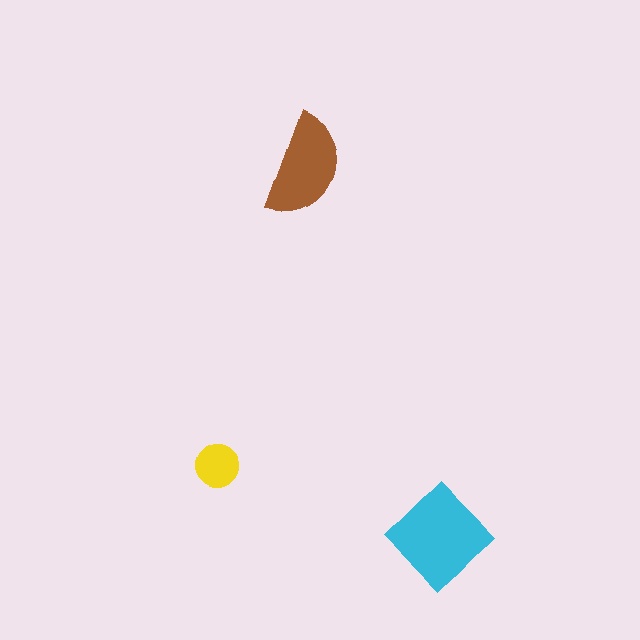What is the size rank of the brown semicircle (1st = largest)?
2nd.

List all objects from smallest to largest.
The yellow circle, the brown semicircle, the cyan diamond.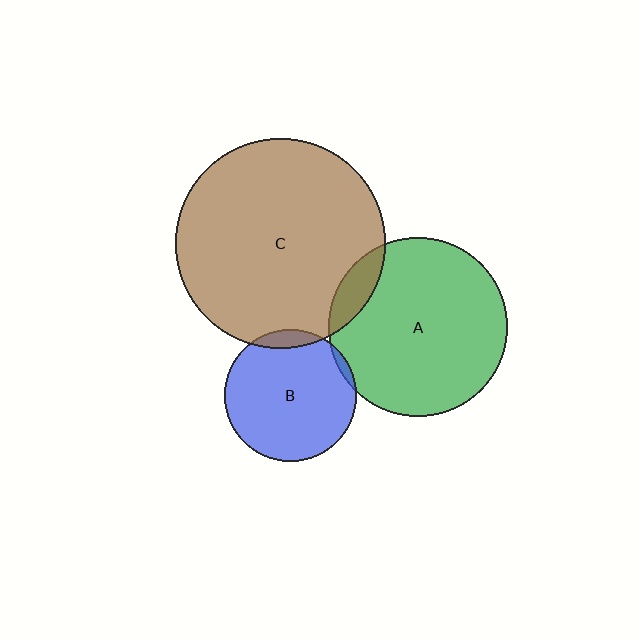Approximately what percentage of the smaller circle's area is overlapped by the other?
Approximately 10%.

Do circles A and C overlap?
Yes.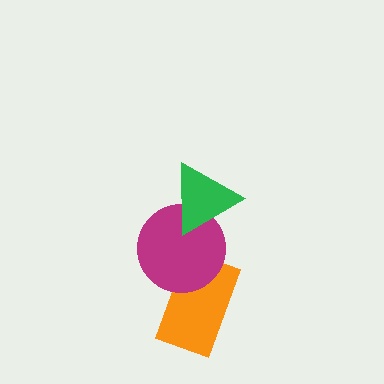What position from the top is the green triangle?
The green triangle is 1st from the top.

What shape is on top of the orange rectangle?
The magenta circle is on top of the orange rectangle.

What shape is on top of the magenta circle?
The green triangle is on top of the magenta circle.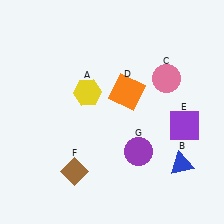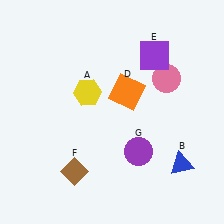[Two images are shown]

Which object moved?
The purple square (E) moved up.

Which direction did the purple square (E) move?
The purple square (E) moved up.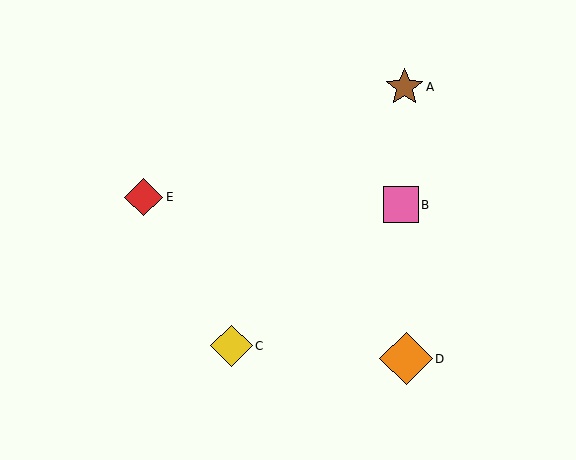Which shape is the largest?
The orange diamond (labeled D) is the largest.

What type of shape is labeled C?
Shape C is a yellow diamond.